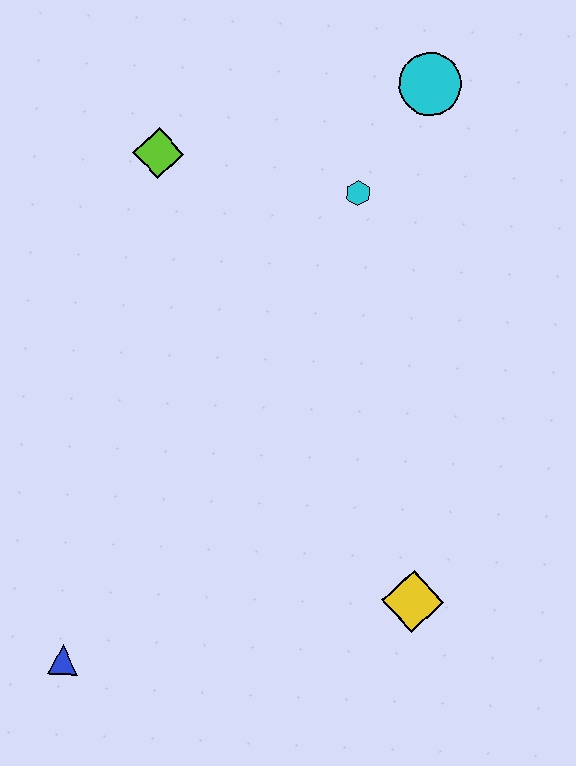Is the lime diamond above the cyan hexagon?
Yes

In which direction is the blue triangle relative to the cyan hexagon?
The blue triangle is below the cyan hexagon.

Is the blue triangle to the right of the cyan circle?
No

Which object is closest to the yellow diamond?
The blue triangle is closest to the yellow diamond.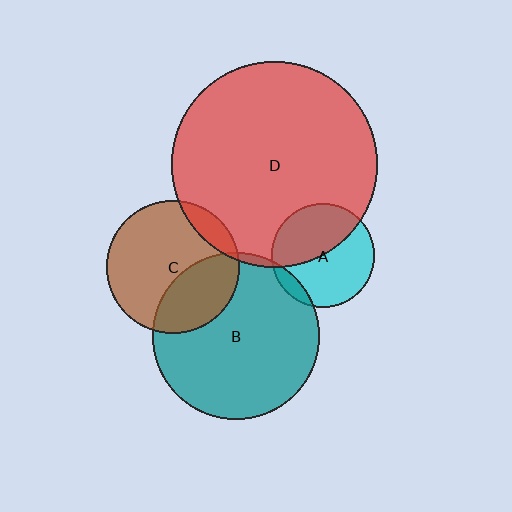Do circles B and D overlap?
Yes.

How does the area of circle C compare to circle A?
Approximately 1.6 times.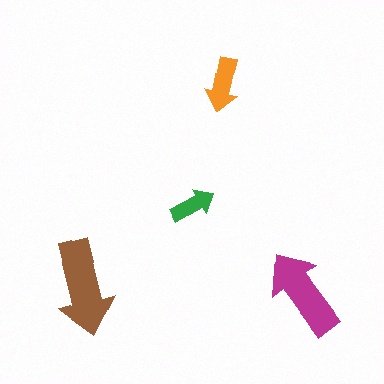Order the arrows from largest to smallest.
the brown one, the magenta one, the orange one, the green one.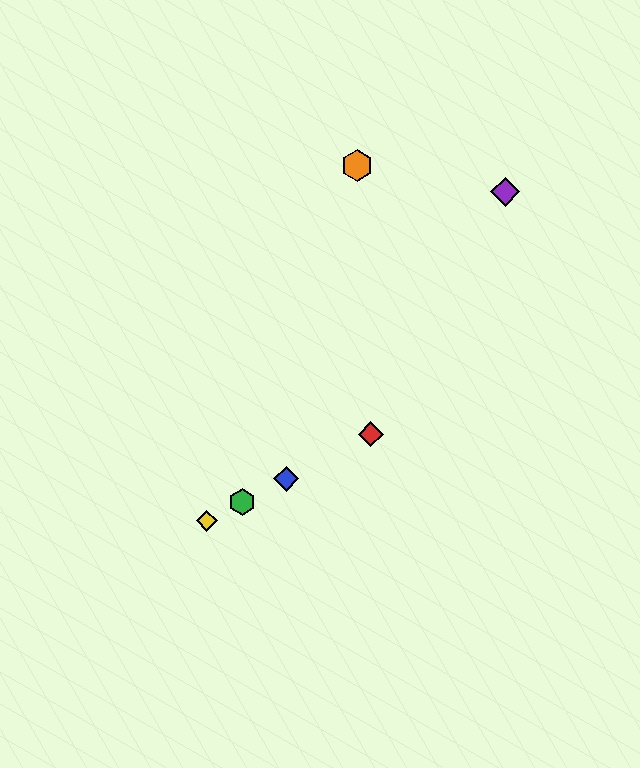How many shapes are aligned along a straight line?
4 shapes (the red diamond, the blue diamond, the green hexagon, the yellow diamond) are aligned along a straight line.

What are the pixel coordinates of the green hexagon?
The green hexagon is at (242, 502).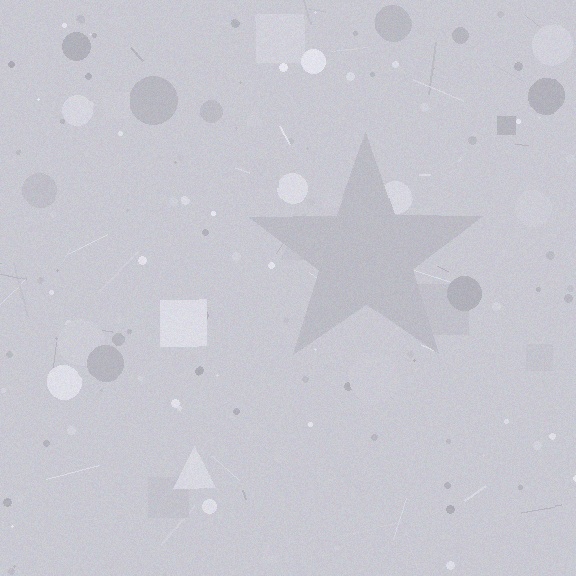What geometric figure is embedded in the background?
A star is embedded in the background.